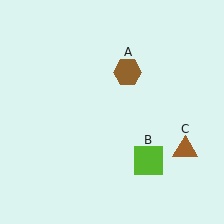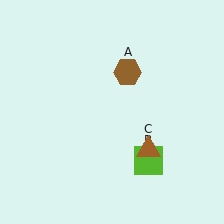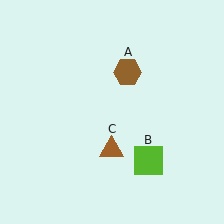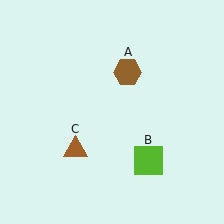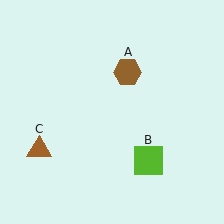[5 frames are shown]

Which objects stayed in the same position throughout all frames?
Brown hexagon (object A) and lime square (object B) remained stationary.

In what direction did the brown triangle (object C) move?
The brown triangle (object C) moved left.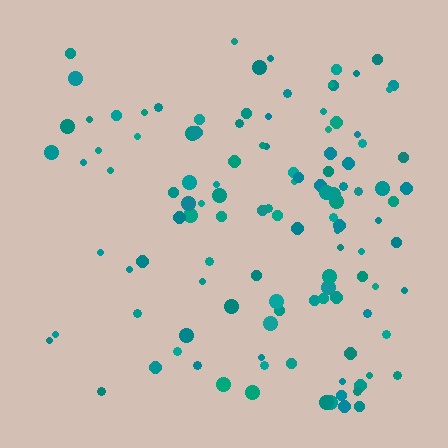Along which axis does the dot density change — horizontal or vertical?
Horizontal.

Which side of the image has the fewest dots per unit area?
The left.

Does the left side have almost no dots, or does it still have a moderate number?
Still a moderate number, just noticeably fewer than the right.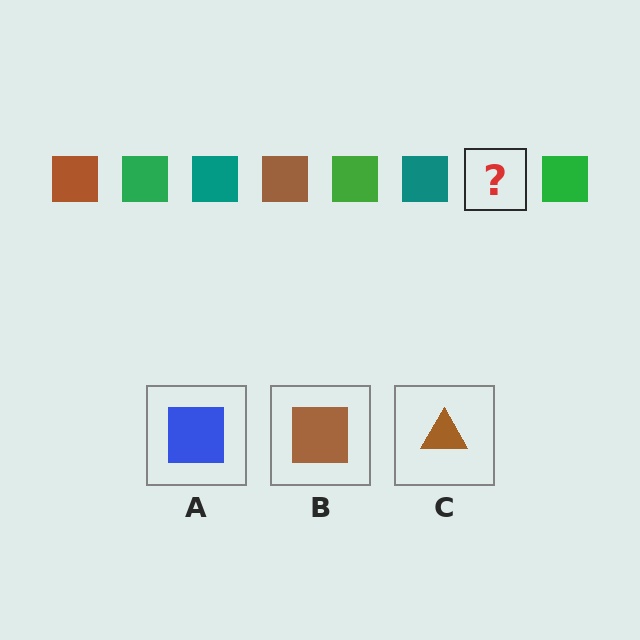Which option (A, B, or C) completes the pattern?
B.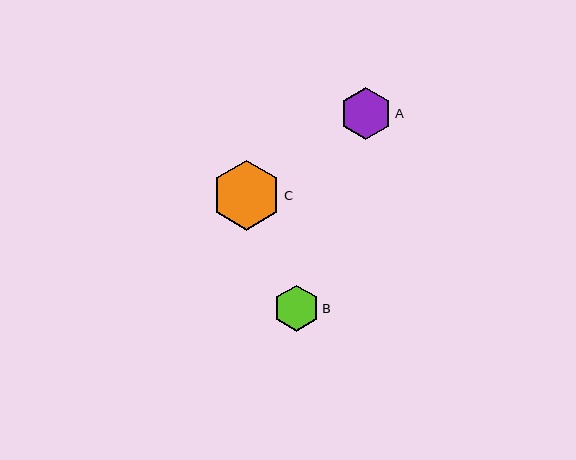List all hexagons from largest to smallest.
From largest to smallest: C, A, B.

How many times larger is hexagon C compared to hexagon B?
Hexagon C is approximately 1.5 times the size of hexagon B.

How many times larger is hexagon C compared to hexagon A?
Hexagon C is approximately 1.3 times the size of hexagon A.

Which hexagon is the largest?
Hexagon C is the largest with a size of approximately 69 pixels.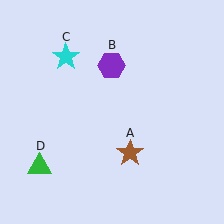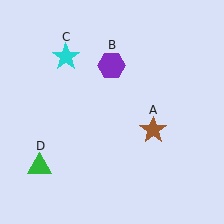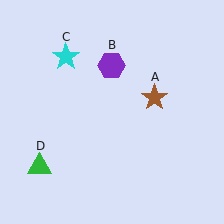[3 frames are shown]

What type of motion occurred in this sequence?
The brown star (object A) rotated counterclockwise around the center of the scene.